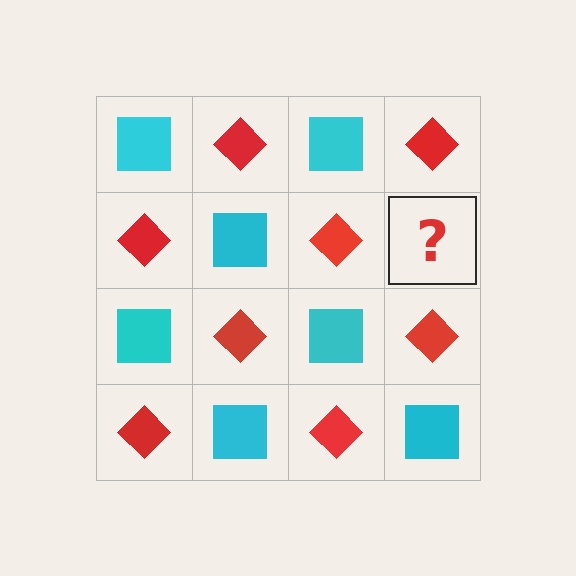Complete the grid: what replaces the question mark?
The question mark should be replaced with a cyan square.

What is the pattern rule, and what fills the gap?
The rule is that it alternates cyan square and red diamond in a checkerboard pattern. The gap should be filled with a cyan square.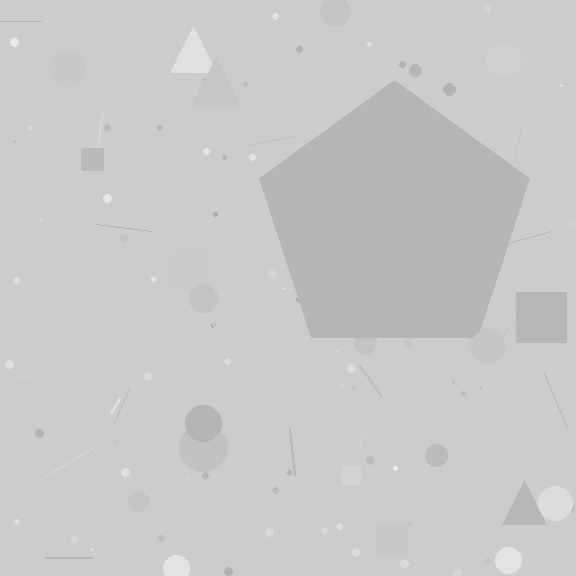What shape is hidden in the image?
A pentagon is hidden in the image.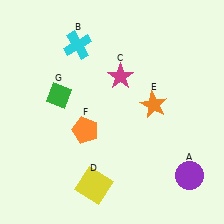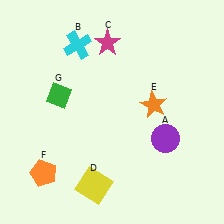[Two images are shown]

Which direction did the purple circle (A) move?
The purple circle (A) moved up.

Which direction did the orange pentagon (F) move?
The orange pentagon (F) moved down.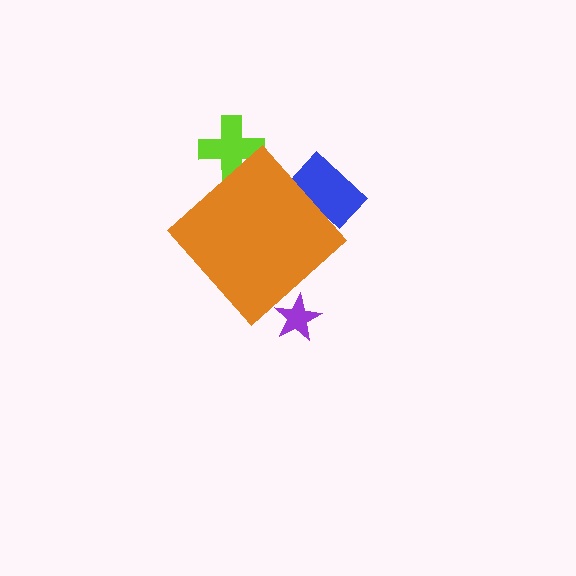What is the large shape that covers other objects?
An orange diamond.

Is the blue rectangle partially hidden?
Yes, the blue rectangle is partially hidden behind the orange diamond.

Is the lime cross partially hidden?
Yes, the lime cross is partially hidden behind the orange diamond.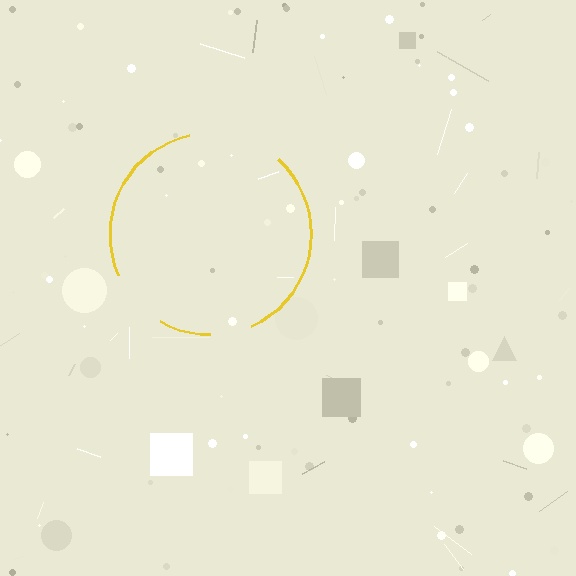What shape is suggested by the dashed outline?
The dashed outline suggests a circle.